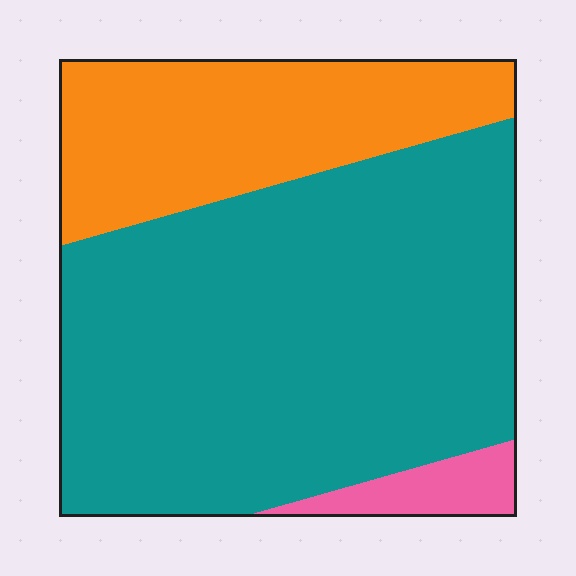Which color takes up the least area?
Pink, at roughly 5%.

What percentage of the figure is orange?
Orange takes up between a quarter and a half of the figure.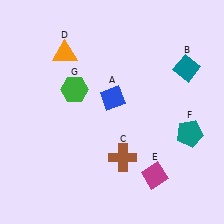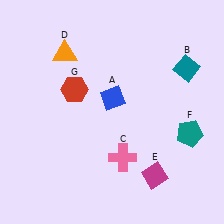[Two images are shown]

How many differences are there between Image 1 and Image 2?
There are 2 differences between the two images.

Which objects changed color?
C changed from brown to pink. G changed from green to red.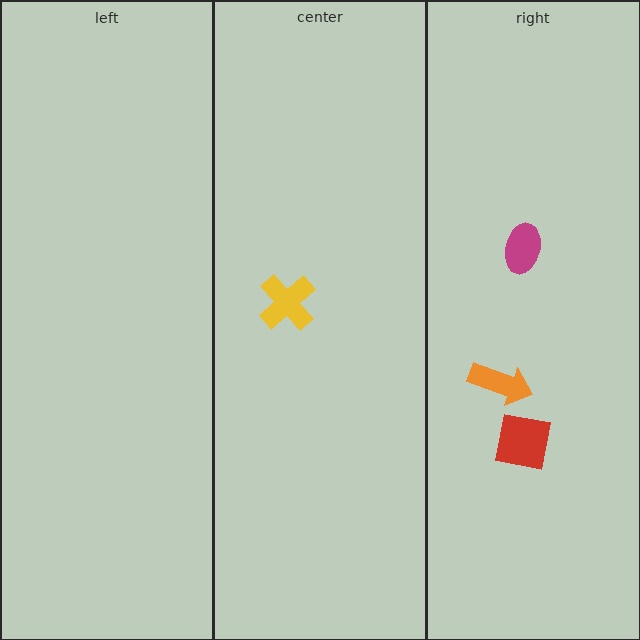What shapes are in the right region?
The red square, the orange arrow, the magenta ellipse.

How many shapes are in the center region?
1.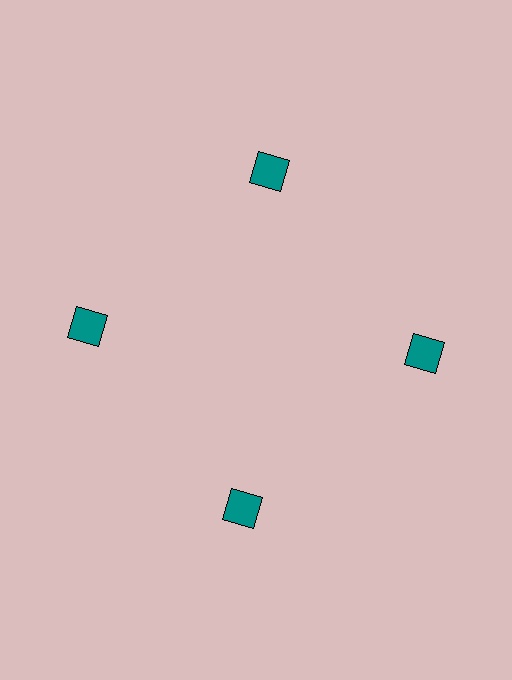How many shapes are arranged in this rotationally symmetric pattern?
There are 4 shapes, arranged in 4 groups of 1.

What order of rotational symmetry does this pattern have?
This pattern has 4-fold rotational symmetry.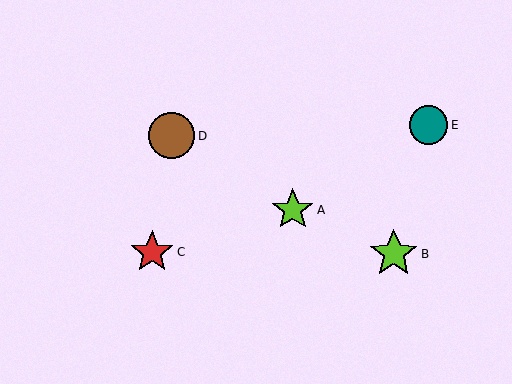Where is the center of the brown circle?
The center of the brown circle is at (171, 136).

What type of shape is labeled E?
Shape E is a teal circle.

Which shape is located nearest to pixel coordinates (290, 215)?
The lime star (labeled A) at (293, 210) is nearest to that location.